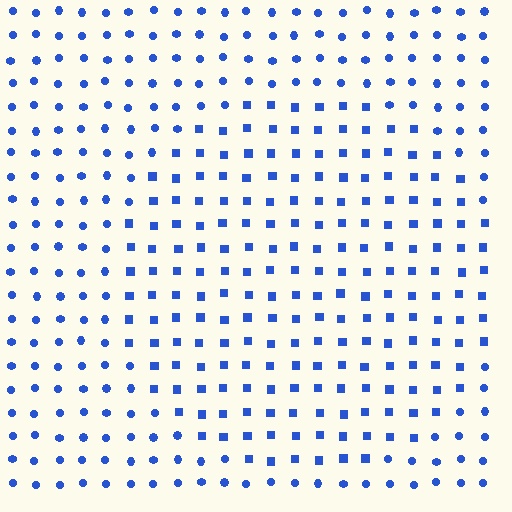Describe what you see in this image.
The image is filled with small blue elements arranged in a uniform grid. A circle-shaped region contains squares, while the surrounding area contains circles. The boundary is defined purely by the change in element shape.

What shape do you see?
I see a circle.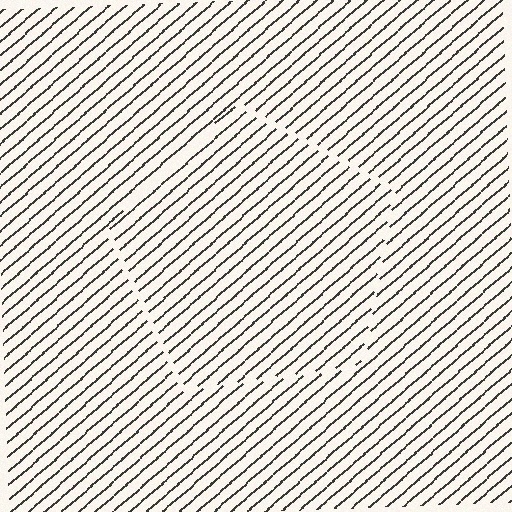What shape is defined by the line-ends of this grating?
An illusory pentagon. The interior of the shape contains the same grating, shifted by half a period — the contour is defined by the phase discontinuity where line-ends from the inner and outer gratings abut.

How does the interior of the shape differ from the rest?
The interior of the shape contains the same grating, shifted by half a period — the contour is defined by the phase discontinuity where line-ends from the inner and outer gratings abut.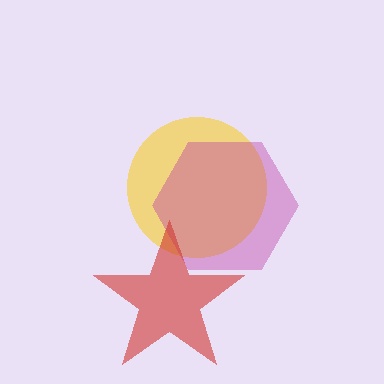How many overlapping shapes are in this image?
There are 3 overlapping shapes in the image.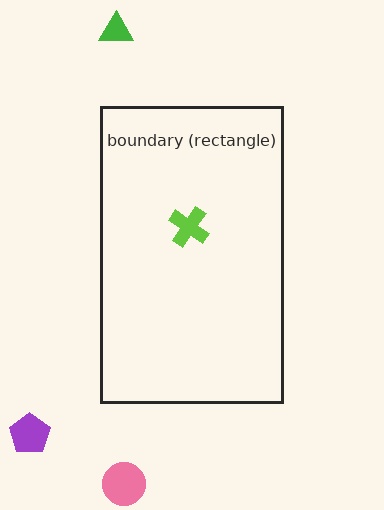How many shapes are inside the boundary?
1 inside, 3 outside.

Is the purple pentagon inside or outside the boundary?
Outside.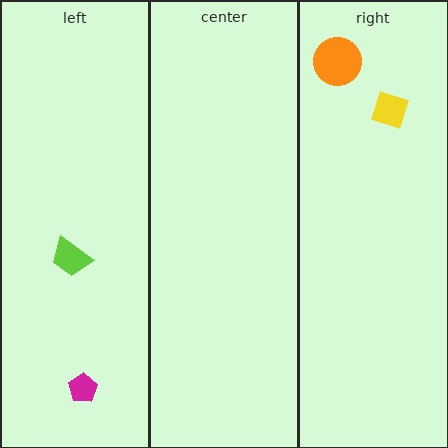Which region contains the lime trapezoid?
The left region.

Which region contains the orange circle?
The right region.